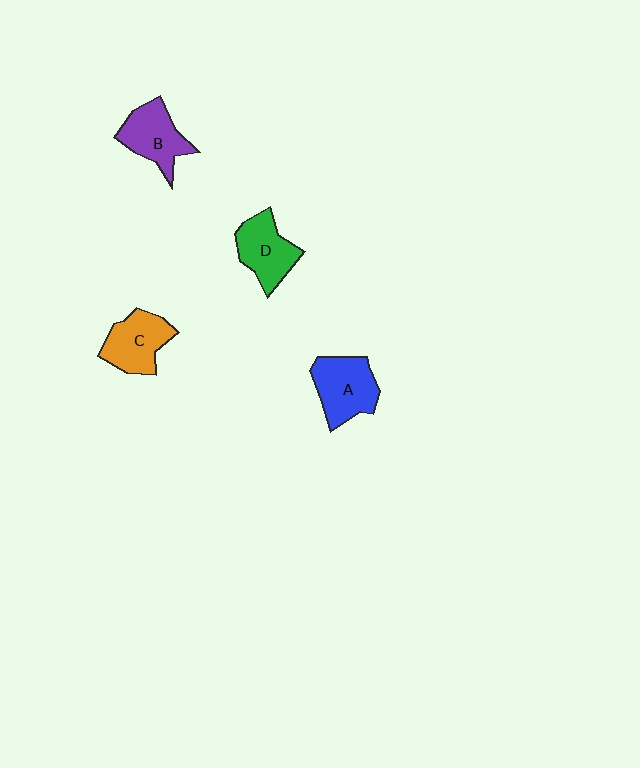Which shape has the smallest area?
Shape D (green).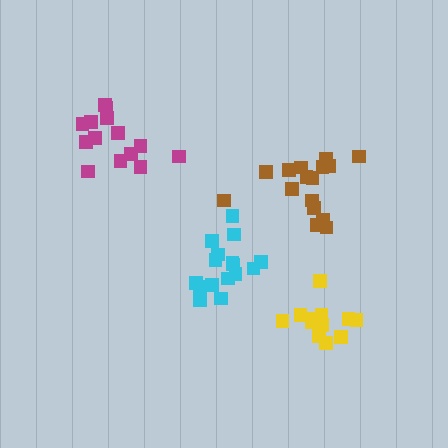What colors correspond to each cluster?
The clusters are colored: magenta, brown, cyan, yellow.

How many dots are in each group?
Group 1: 14 dots, Group 2: 16 dots, Group 3: 16 dots, Group 4: 13 dots (59 total).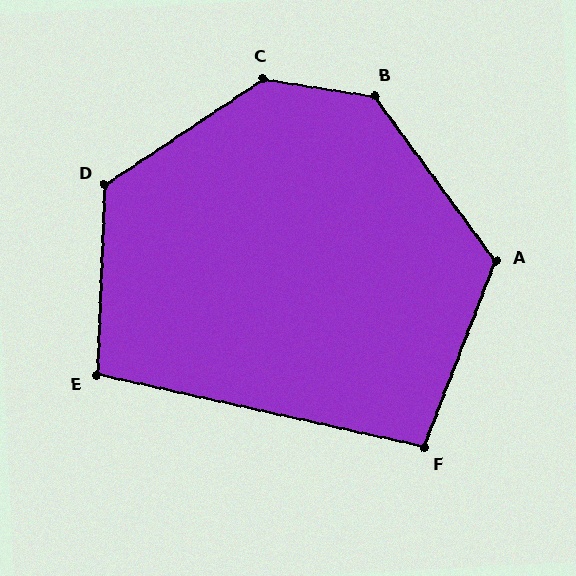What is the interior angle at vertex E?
Approximately 100 degrees (obtuse).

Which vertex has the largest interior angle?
C, at approximately 137 degrees.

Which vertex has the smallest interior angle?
F, at approximately 99 degrees.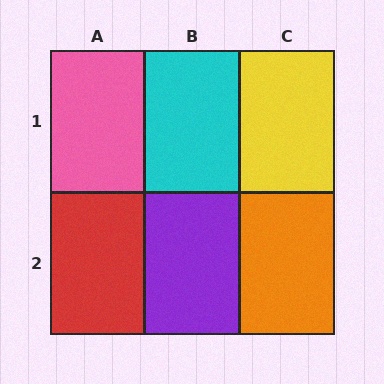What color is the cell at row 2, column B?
Purple.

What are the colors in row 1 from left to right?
Pink, cyan, yellow.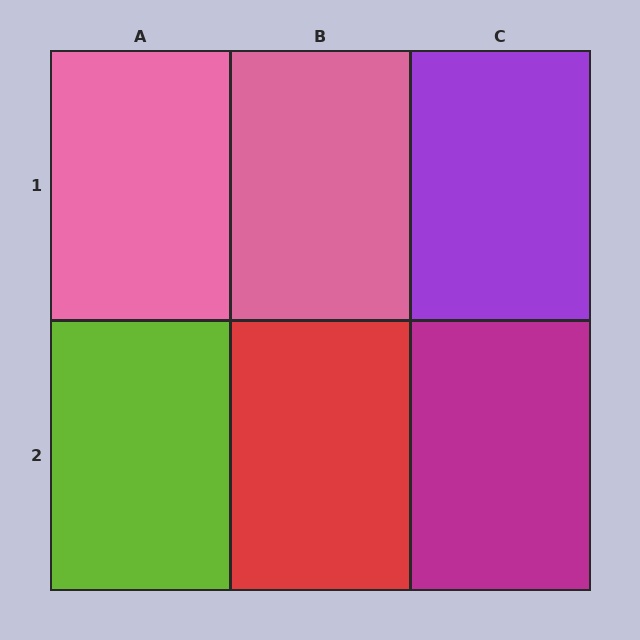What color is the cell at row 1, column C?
Purple.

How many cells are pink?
2 cells are pink.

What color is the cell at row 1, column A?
Pink.